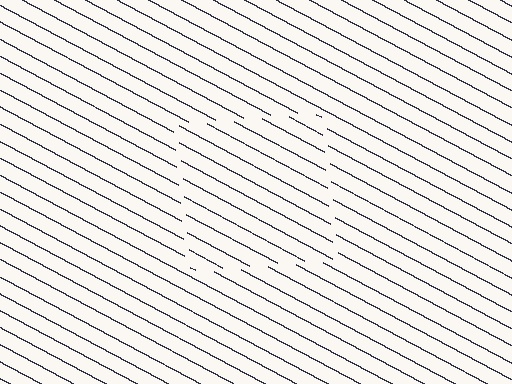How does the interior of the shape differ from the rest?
The interior of the shape contains the same grating, shifted by half a period — the contour is defined by the phase discontinuity where line-ends from the inner and outer gratings abut.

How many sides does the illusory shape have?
4 sides — the line-ends trace a square.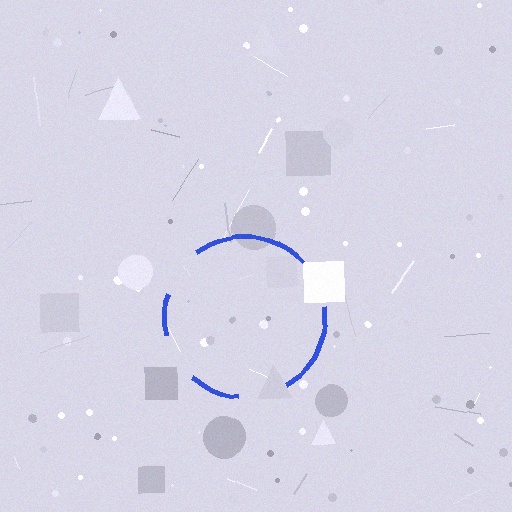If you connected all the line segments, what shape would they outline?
They would outline a circle.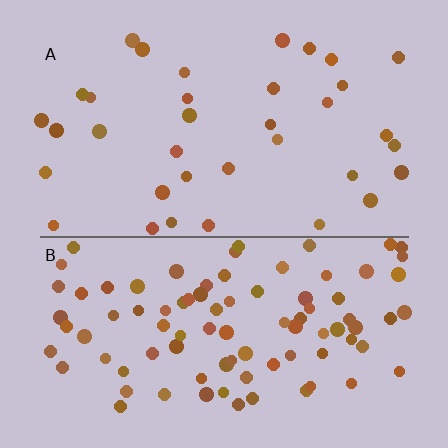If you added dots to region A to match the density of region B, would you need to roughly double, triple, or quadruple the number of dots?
Approximately double.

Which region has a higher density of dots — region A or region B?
B (the bottom).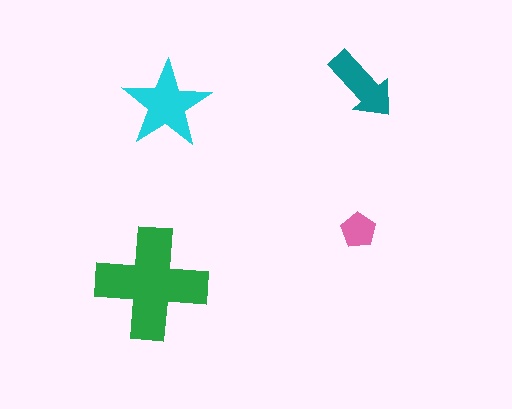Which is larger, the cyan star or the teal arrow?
The cyan star.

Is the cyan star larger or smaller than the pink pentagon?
Larger.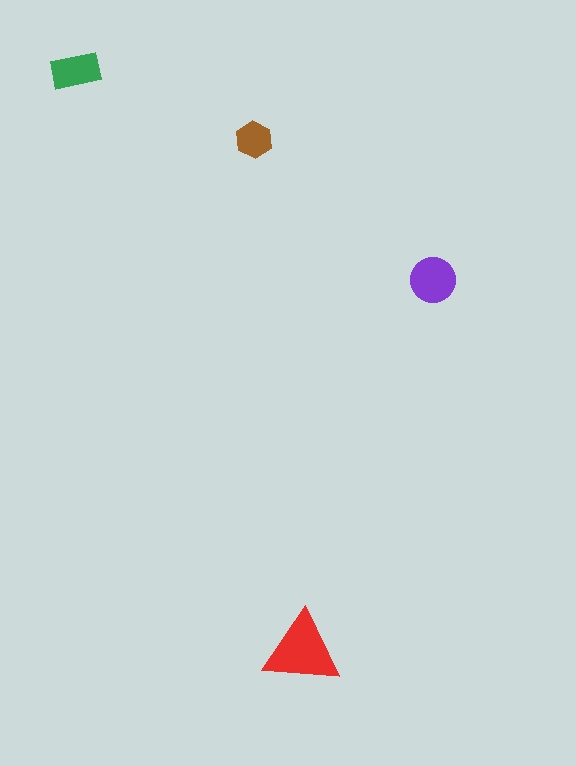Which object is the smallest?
The brown hexagon.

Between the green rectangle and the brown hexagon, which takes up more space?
The green rectangle.